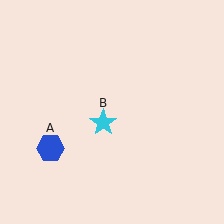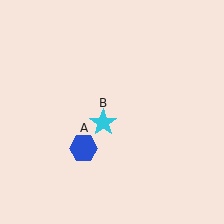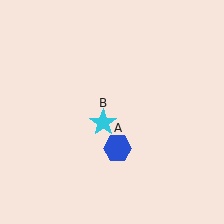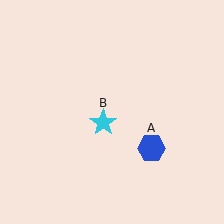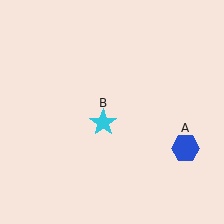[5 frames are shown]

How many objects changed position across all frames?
1 object changed position: blue hexagon (object A).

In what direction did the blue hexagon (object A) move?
The blue hexagon (object A) moved right.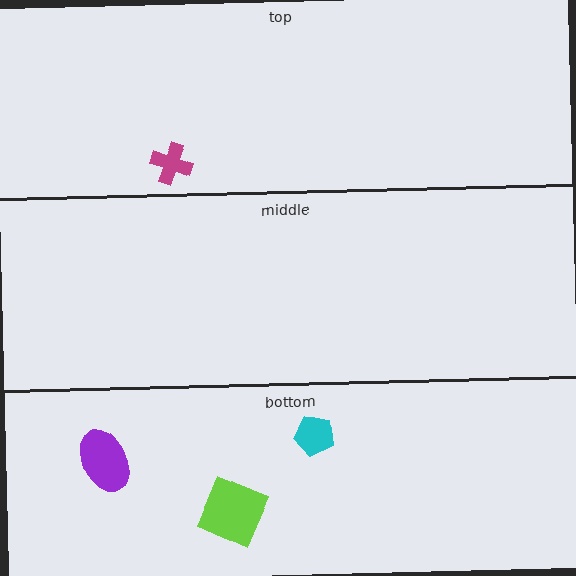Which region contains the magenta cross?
The top region.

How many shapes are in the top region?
1.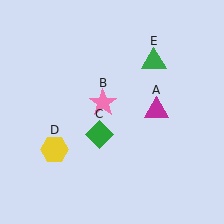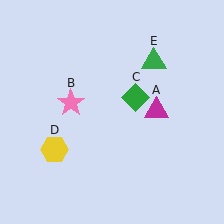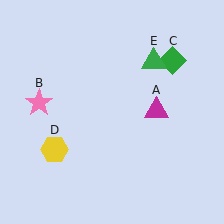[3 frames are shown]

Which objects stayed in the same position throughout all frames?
Magenta triangle (object A) and yellow hexagon (object D) and green triangle (object E) remained stationary.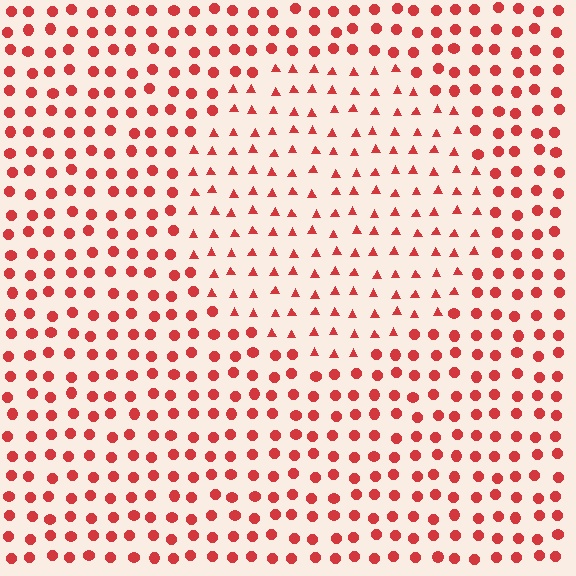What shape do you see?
I see a circle.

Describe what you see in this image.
The image is filled with small red elements arranged in a uniform grid. A circle-shaped region contains triangles, while the surrounding area contains circles. The boundary is defined purely by the change in element shape.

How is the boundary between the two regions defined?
The boundary is defined by a change in element shape: triangles inside vs. circles outside. All elements share the same color and spacing.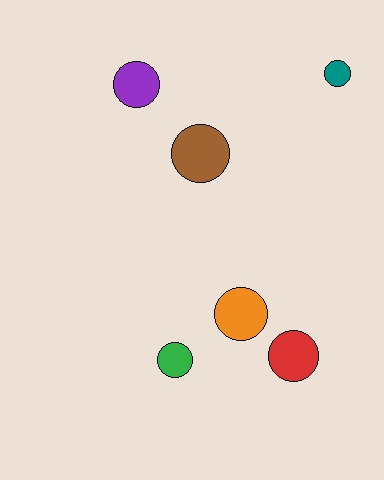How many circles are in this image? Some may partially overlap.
There are 6 circles.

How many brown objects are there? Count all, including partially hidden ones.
There is 1 brown object.